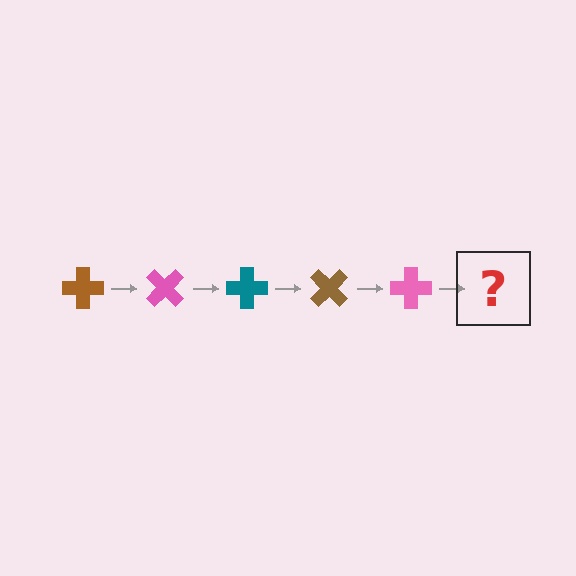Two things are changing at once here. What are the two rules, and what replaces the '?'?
The two rules are that it rotates 45 degrees each step and the color cycles through brown, pink, and teal. The '?' should be a teal cross, rotated 225 degrees from the start.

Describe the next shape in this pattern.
It should be a teal cross, rotated 225 degrees from the start.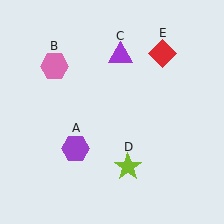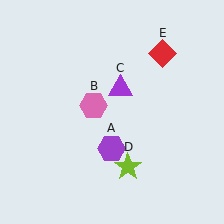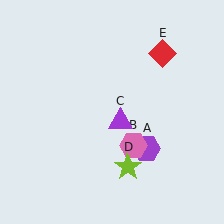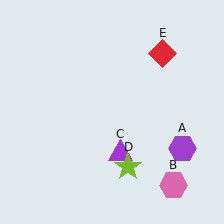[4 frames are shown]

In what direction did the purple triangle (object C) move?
The purple triangle (object C) moved down.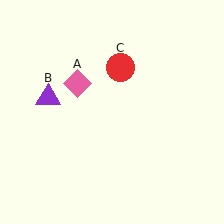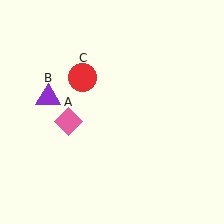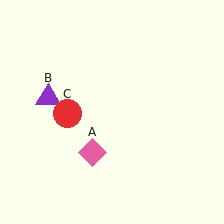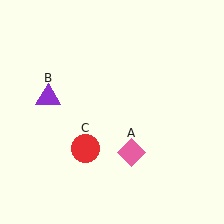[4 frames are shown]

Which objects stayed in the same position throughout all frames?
Purple triangle (object B) remained stationary.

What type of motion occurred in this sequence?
The pink diamond (object A), red circle (object C) rotated counterclockwise around the center of the scene.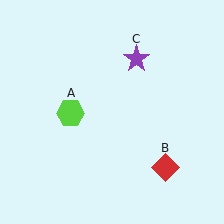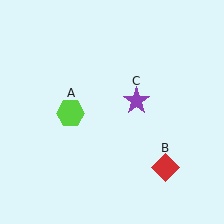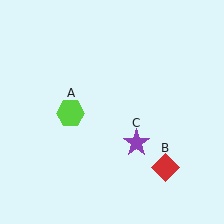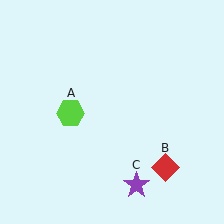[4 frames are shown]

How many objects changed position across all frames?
1 object changed position: purple star (object C).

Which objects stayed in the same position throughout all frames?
Lime hexagon (object A) and red diamond (object B) remained stationary.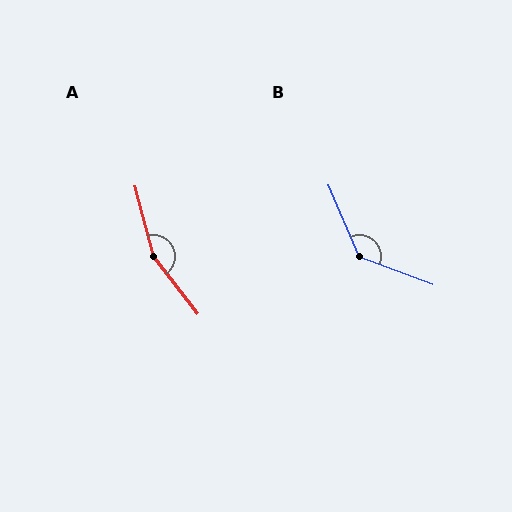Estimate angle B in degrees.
Approximately 133 degrees.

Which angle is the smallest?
B, at approximately 133 degrees.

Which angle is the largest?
A, at approximately 158 degrees.